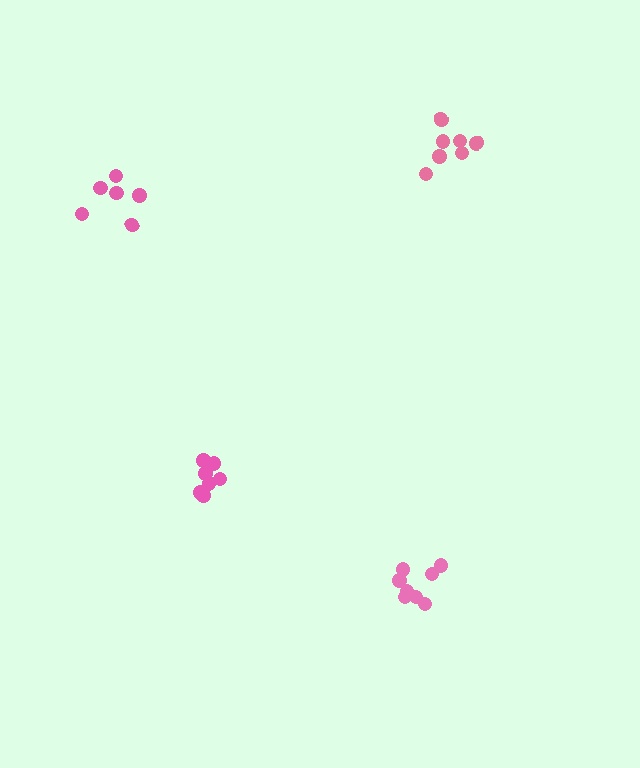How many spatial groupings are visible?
There are 4 spatial groupings.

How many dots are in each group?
Group 1: 8 dots, Group 2: 7 dots, Group 3: 7 dots, Group 4: 6 dots (28 total).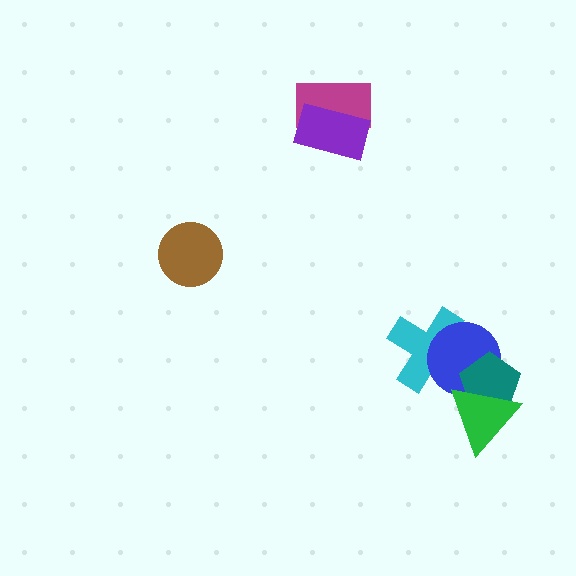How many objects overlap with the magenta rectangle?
1 object overlaps with the magenta rectangle.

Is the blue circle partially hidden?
Yes, it is partially covered by another shape.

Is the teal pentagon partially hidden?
Yes, it is partially covered by another shape.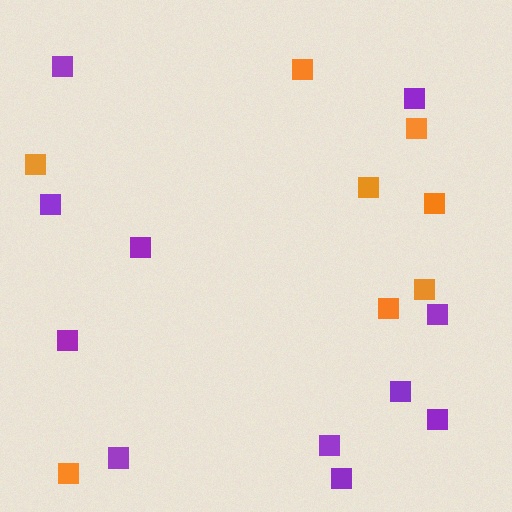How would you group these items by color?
There are 2 groups: one group of purple squares (11) and one group of orange squares (8).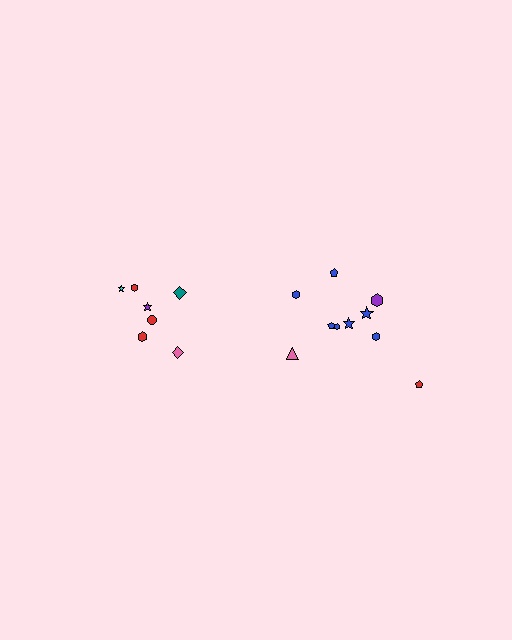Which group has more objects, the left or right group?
The right group.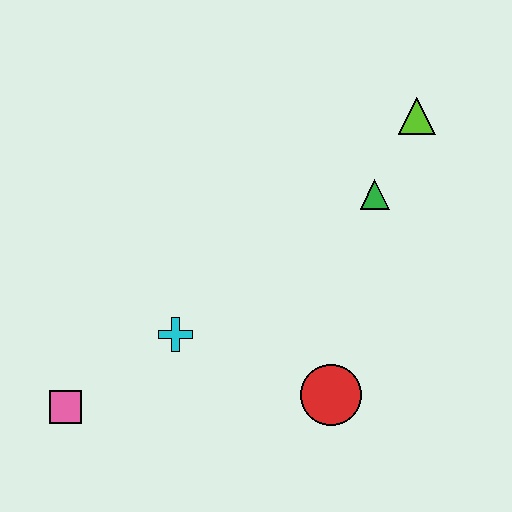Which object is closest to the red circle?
The cyan cross is closest to the red circle.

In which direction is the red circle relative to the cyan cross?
The red circle is to the right of the cyan cross.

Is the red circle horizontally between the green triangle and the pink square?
Yes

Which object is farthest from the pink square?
The lime triangle is farthest from the pink square.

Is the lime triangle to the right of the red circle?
Yes